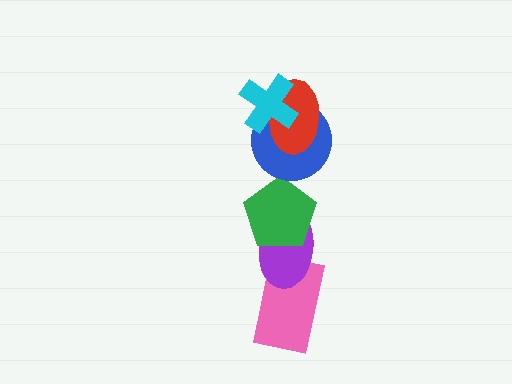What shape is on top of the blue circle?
The red ellipse is on top of the blue circle.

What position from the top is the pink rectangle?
The pink rectangle is 6th from the top.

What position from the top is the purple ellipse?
The purple ellipse is 5th from the top.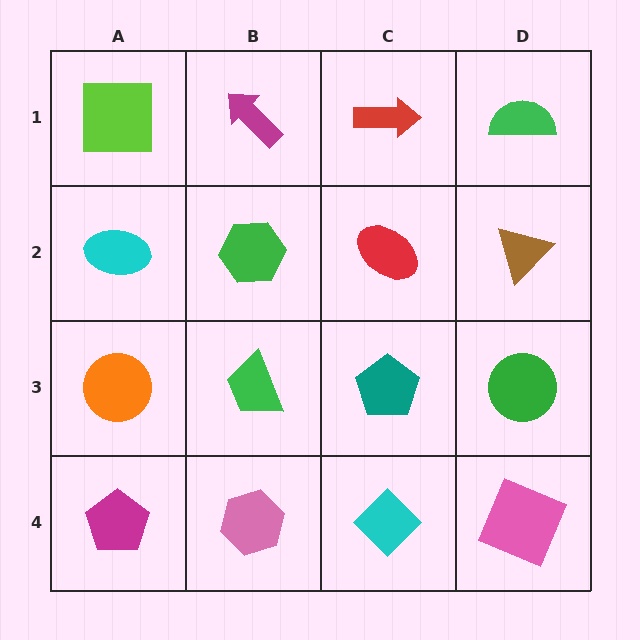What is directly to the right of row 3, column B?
A teal pentagon.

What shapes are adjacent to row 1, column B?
A green hexagon (row 2, column B), a lime square (row 1, column A), a red arrow (row 1, column C).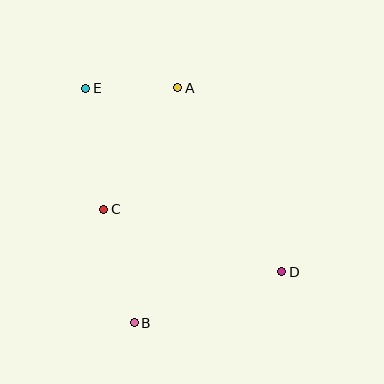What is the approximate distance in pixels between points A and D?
The distance between A and D is approximately 212 pixels.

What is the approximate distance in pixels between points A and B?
The distance between A and B is approximately 239 pixels.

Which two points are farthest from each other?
Points D and E are farthest from each other.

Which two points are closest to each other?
Points A and E are closest to each other.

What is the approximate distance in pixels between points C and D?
The distance between C and D is approximately 189 pixels.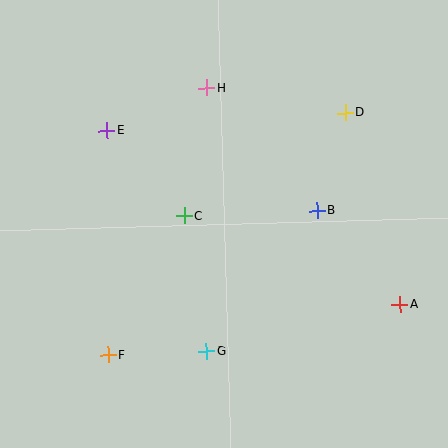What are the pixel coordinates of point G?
Point G is at (207, 351).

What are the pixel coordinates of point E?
Point E is at (107, 131).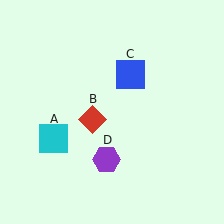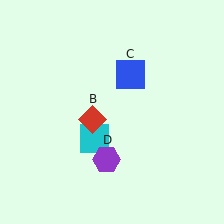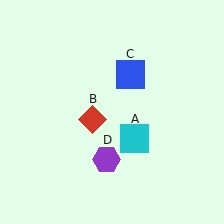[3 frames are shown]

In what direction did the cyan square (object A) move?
The cyan square (object A) moved right.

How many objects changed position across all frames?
1 object changed position: cyan square (object A).